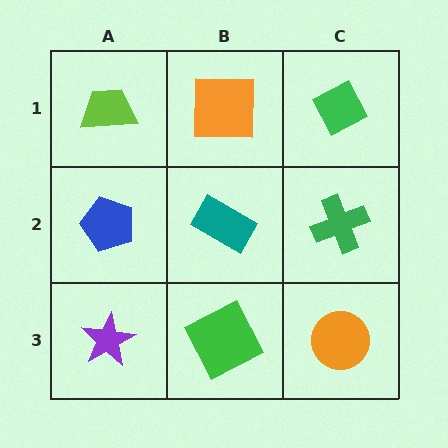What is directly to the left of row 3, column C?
A green square.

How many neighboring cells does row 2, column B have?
4.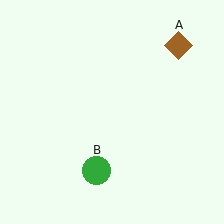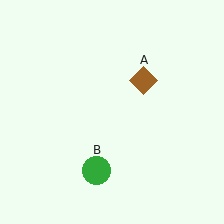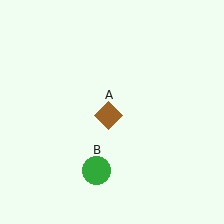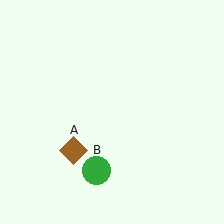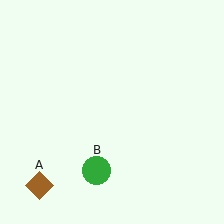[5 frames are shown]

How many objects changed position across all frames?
1 object changed position: brown diamond (object A).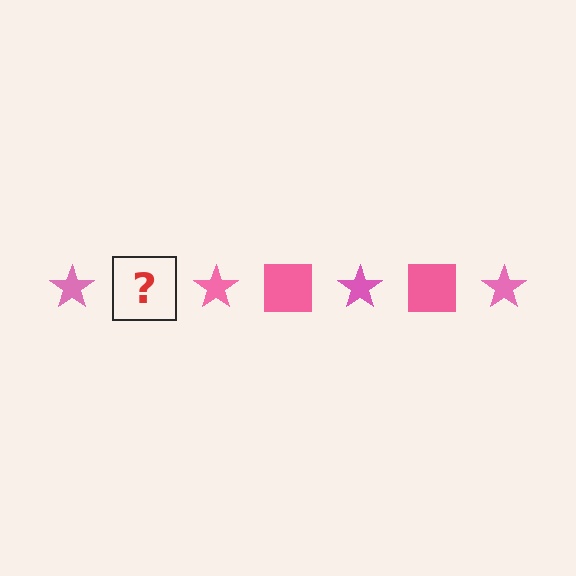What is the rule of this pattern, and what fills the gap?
The rule is that the pattern cycles through star, square shapes in pink. The gap should be filled with a pink square.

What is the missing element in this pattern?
The missing element is a pink square.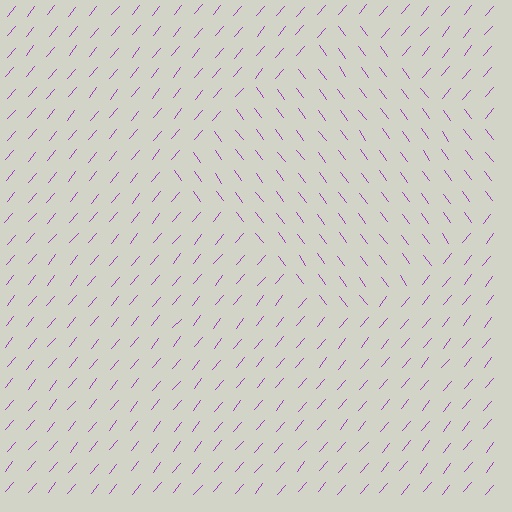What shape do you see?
I see a diamond.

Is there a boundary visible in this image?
Yes, there is a texture boundary formed by a change in line orientation.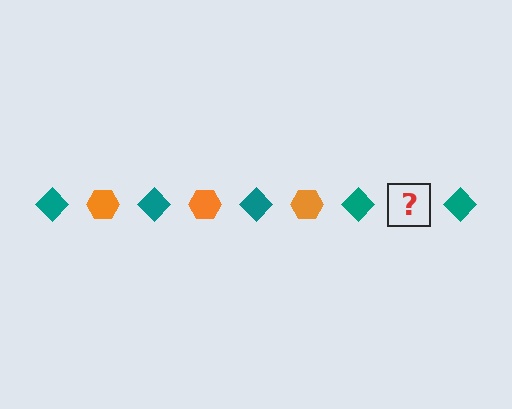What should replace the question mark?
The question mark should be replaced with an orange hexagon.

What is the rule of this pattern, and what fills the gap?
The rule is that the pattern alternates between teal diamond and orange hexagon. The gap should be filled with an orange hexagon.